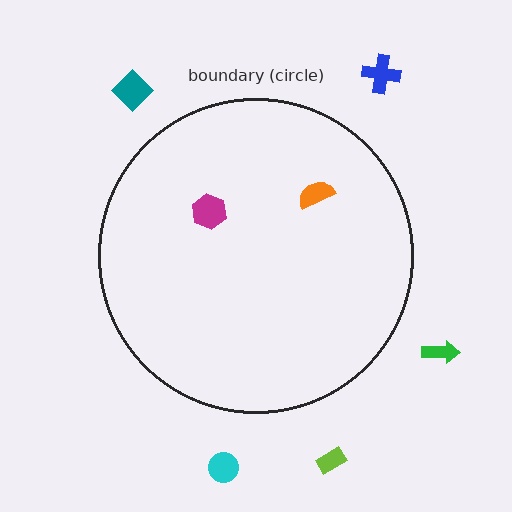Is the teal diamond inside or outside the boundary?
Outside.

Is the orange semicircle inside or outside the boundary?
Inside.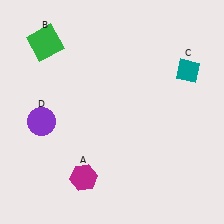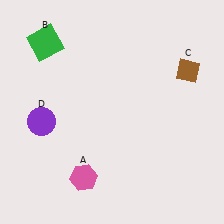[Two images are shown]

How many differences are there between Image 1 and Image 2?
There are 2 differences between the two images.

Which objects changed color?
A changed from magenta to pink. C changed from teal to brown.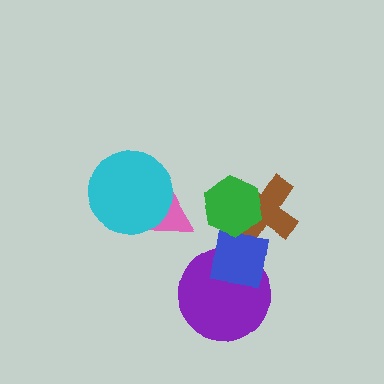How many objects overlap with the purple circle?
1 object overlaps with the purple circle.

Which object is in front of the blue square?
The green hexagon is in front of the blue square.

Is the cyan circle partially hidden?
No, no other shape covers it.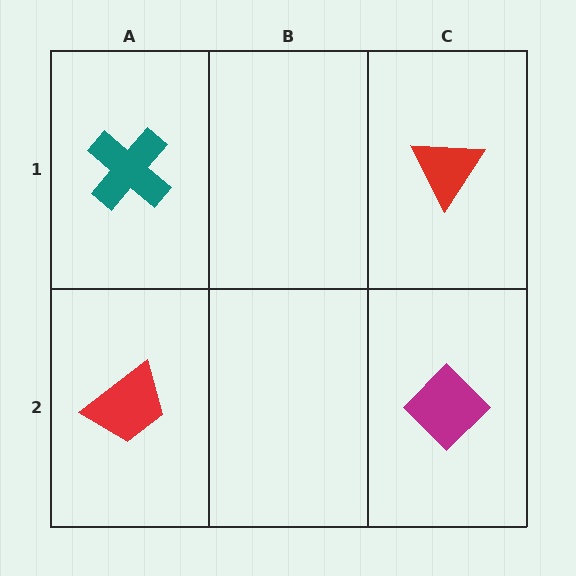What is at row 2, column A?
A red trapezoid.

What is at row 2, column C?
A magenta diamond.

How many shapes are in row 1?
2 shapes.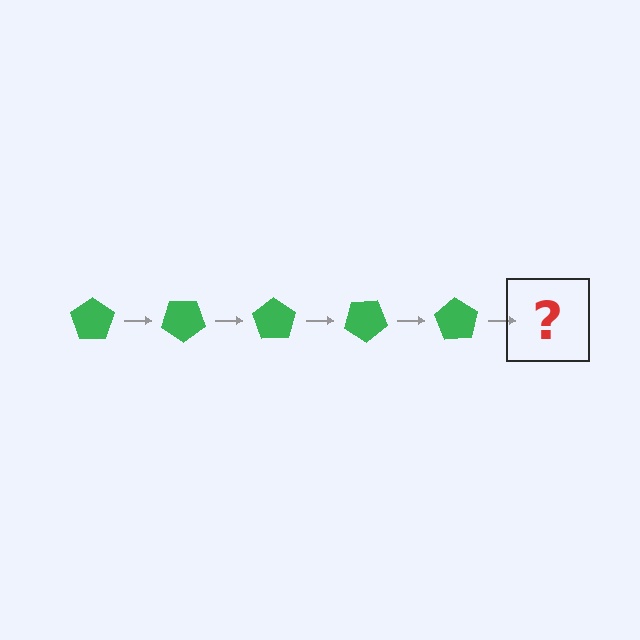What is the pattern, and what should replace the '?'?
The pattern is that the pentagon rotates 35 degrees each step. The '?' should be a green pentagon rotated 175 degrees.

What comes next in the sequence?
The next element should be a green pentagon rotated 175 degrees.